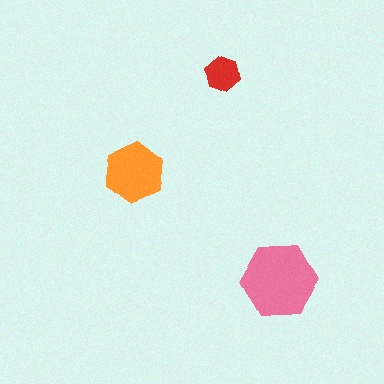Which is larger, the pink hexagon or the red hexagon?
The pink one.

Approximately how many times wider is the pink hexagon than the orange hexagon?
About 1.5 times wider.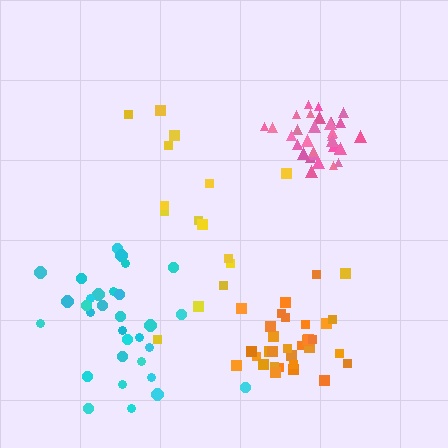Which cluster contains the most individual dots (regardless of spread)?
Pink (33).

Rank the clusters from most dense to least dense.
pink, orange, cyan, yellow.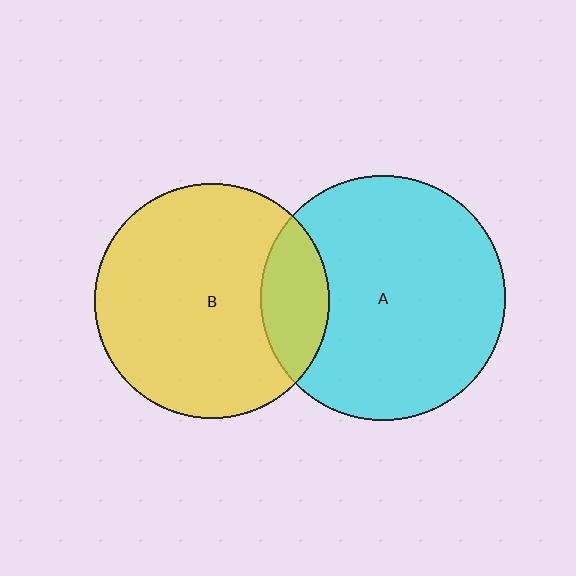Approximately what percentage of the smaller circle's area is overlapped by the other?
Approximately 20%.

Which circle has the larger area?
Circle A (cyan).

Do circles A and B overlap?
Yes.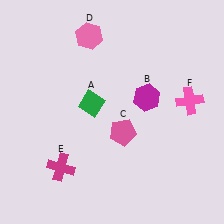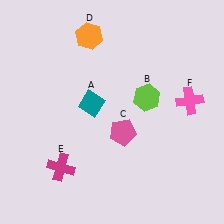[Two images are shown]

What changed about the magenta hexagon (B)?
In Image 1, B is magenta. In Image 2, it changed to lime.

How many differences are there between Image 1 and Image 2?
There are 3 differences between the two images.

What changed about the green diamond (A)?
In Image 1, A is green. In Image 2, it changed to teal.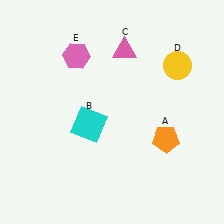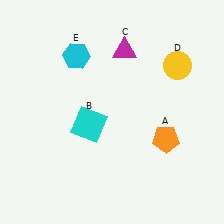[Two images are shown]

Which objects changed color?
C changed from pink to magenta. E changed from pink to cyan.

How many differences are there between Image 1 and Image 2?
There are 2 differences between the two images.